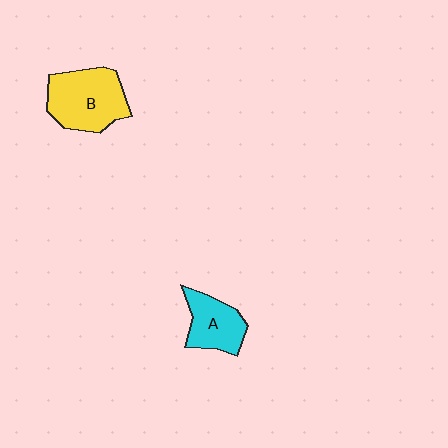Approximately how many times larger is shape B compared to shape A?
Approximately 1.5 times.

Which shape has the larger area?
Shape B (yellow).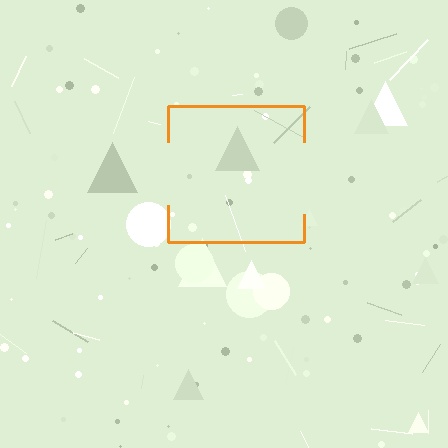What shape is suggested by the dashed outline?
The dashed outline suggests a square.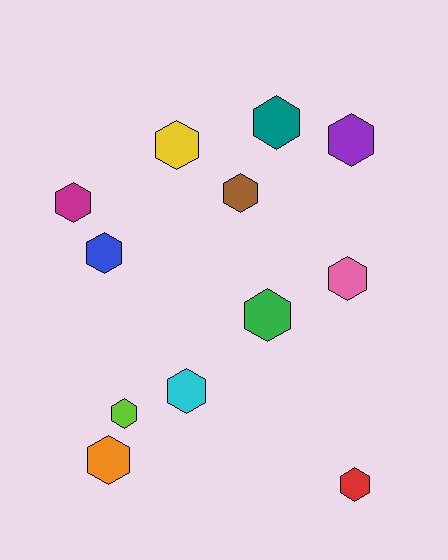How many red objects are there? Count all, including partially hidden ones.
There is 1 red object.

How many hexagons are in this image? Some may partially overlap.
There are 12 hexagons.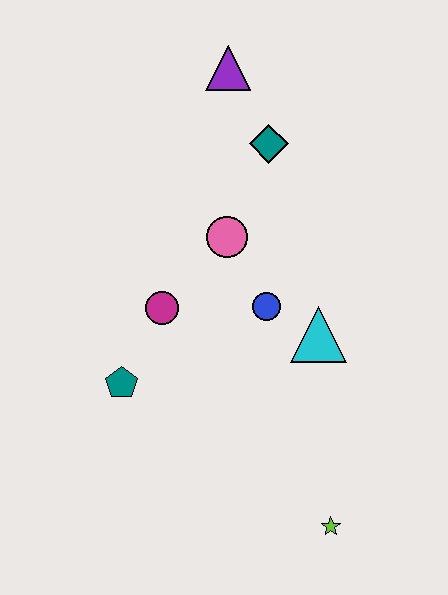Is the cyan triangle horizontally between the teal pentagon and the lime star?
Yes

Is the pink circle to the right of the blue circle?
No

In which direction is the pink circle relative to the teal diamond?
The pink circle is below the teal diamond.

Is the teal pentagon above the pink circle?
No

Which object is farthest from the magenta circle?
The lime star is farthest from the magenta circle.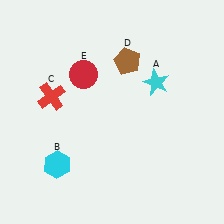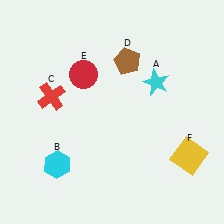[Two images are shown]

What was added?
A yellow square (F) was added in Image 2.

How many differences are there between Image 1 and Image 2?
There is 1 difference between the two images.